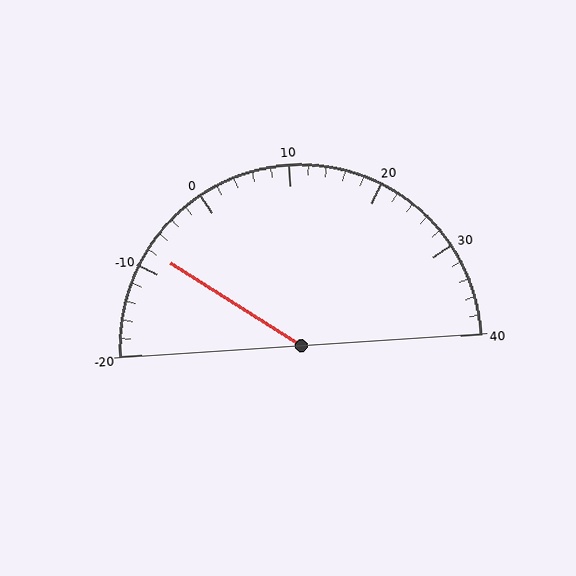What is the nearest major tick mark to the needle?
The nearest major tick mark is -10.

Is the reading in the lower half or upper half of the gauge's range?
The reading is in the lower half of the range (-20 to 40).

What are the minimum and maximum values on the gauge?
The gauge ranges from -20 to 40.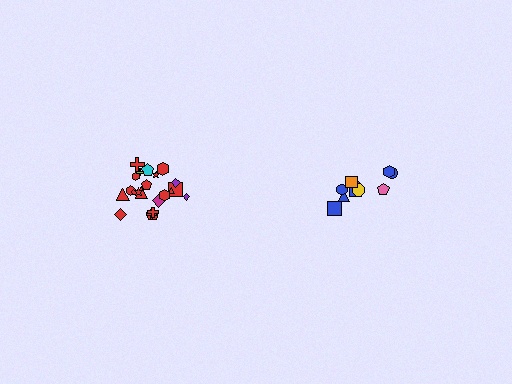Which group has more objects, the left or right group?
The left group.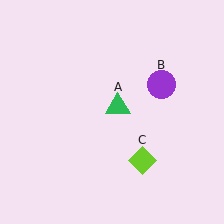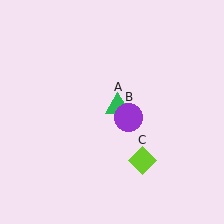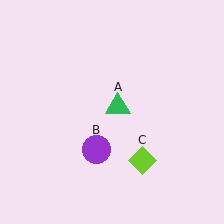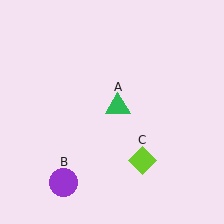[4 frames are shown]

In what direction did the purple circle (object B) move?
The purple circle (object B) moved down and to the left.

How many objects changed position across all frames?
1 object changed position: purple circle (object B).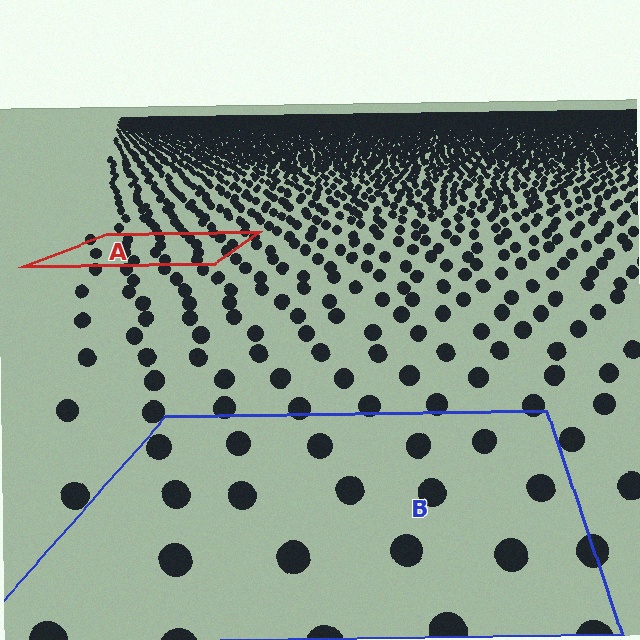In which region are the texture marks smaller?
The texture marks are smaller in region A, because it is farther away.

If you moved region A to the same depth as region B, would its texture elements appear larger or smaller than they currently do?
They would appear larger. At a closer depth, the same texture elements are projected at a bigger on-screen size.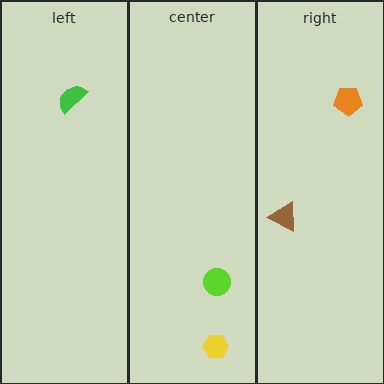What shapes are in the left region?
The green semicircle.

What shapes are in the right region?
The brown triangle, the orange pentagon.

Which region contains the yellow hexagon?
The center region.